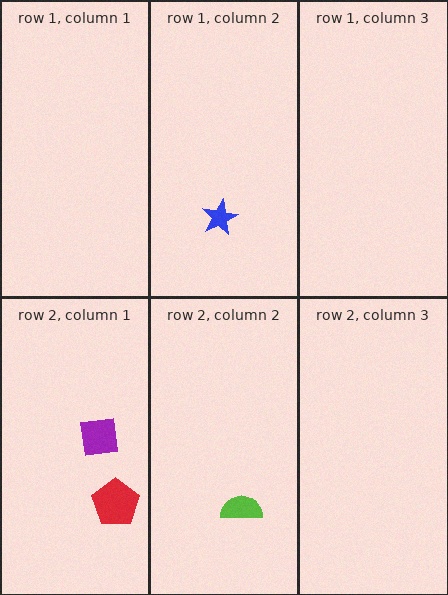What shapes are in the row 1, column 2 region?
The blue star.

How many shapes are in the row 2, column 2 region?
1.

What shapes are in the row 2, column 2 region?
The lime semicircle.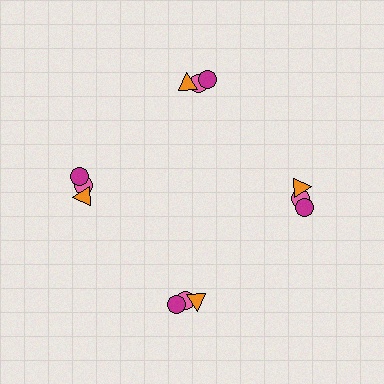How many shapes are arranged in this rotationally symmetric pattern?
There are 12 shapes, arranged in 4 groups of 3.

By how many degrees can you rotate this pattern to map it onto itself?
The pattern maps onto itself every 90 degrees of rotation.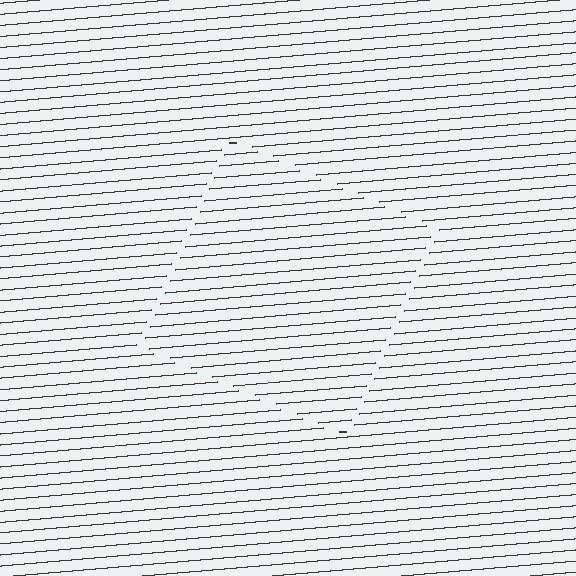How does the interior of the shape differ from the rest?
The interior of the shape contains the same grating, shifted by half a period — the contour is defined by the phase discontinuity where line-ends from the inner and outer gratings abut.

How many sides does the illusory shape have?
4 sides — the line-ends trace a square.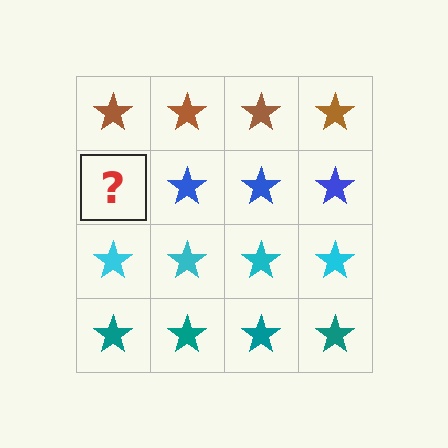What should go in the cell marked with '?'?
The missing cell should contain a blue star.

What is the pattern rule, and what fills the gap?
The rule is that each row has a consistent color. The gap should be filled with a blue star.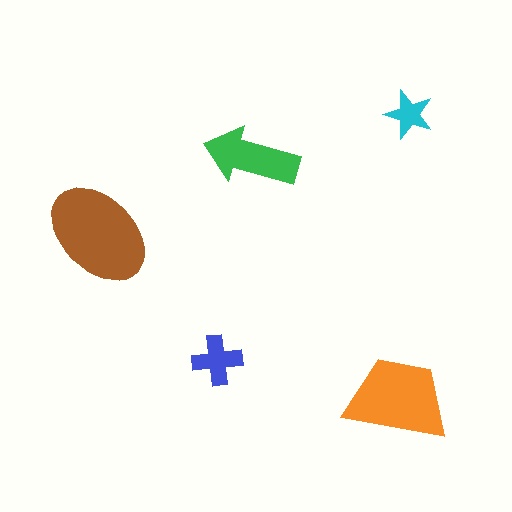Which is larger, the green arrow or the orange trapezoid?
The orange trapezoid.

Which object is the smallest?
The cyan star.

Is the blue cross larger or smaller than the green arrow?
Smaller.